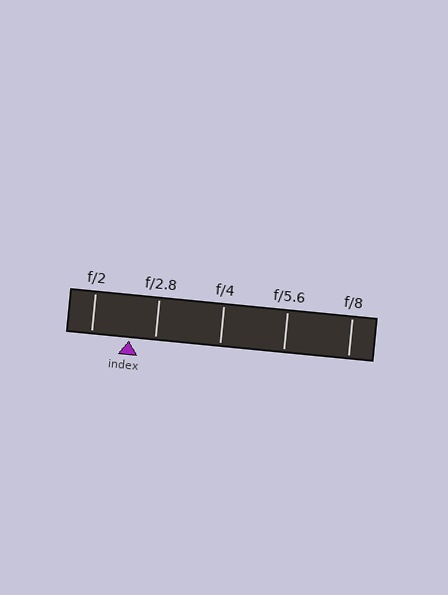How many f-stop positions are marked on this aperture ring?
There are 5 f-stop positions marked.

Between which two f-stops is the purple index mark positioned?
The index mark is between f/2 and f/2.8.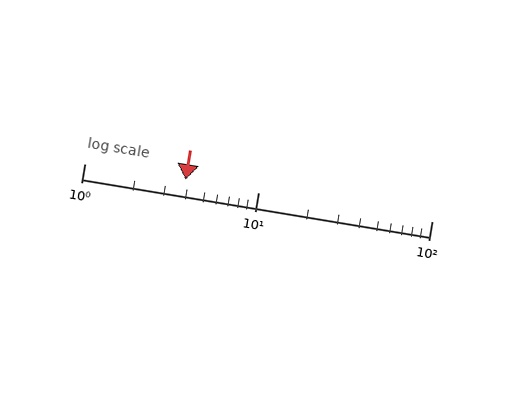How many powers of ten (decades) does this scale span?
The scale spans 2 decades, from 1 to 100.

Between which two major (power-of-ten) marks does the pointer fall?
The pointer is between 1 and 10.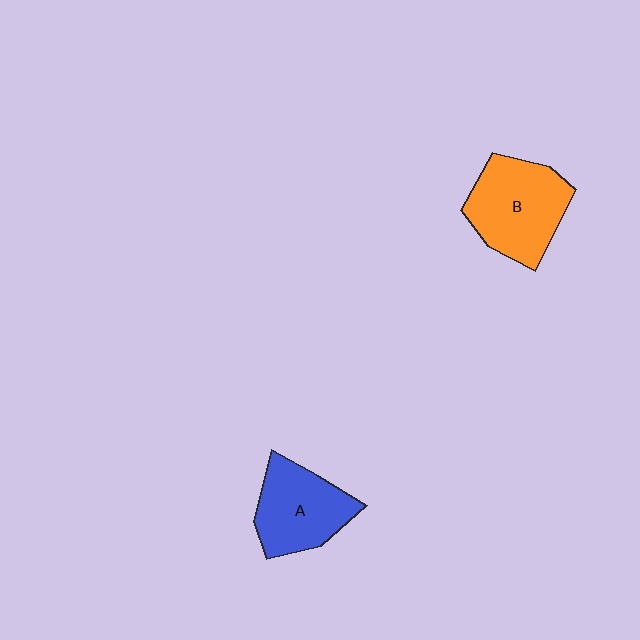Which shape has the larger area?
Shape B (orange).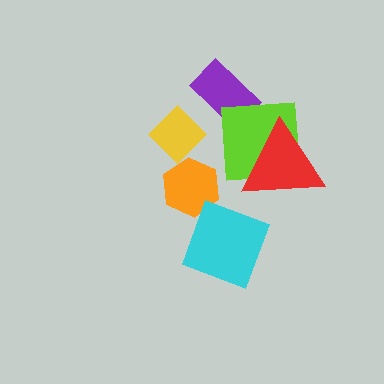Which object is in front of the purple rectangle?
The lime square is in front of the purple rectangle.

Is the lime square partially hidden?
Yes, it is partially covered by another shape.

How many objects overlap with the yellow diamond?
0 objects overlap with the yellow diamond.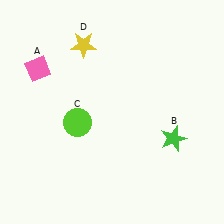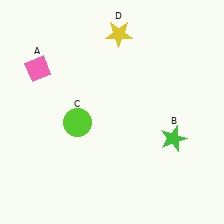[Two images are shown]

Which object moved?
The yellow star (D) moved right.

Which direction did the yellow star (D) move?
The yellow star (D) moved right.